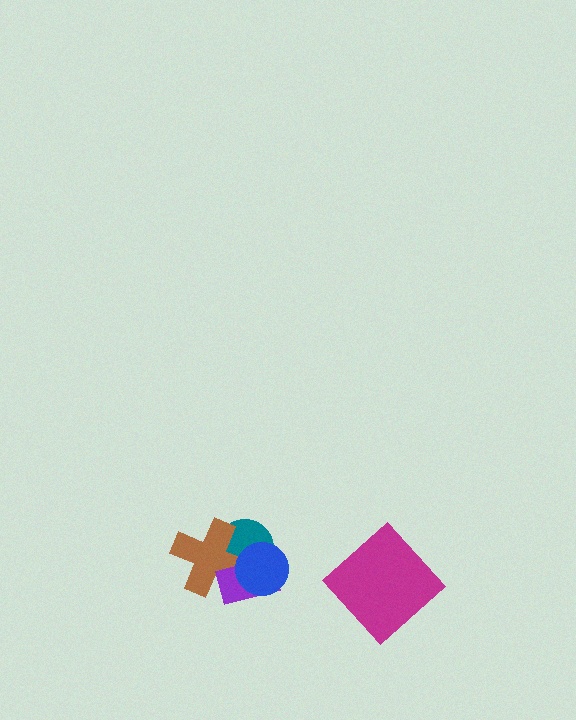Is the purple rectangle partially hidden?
Yes, it is partially covered by another shape.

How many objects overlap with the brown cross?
3 objects overlap with the brown cross.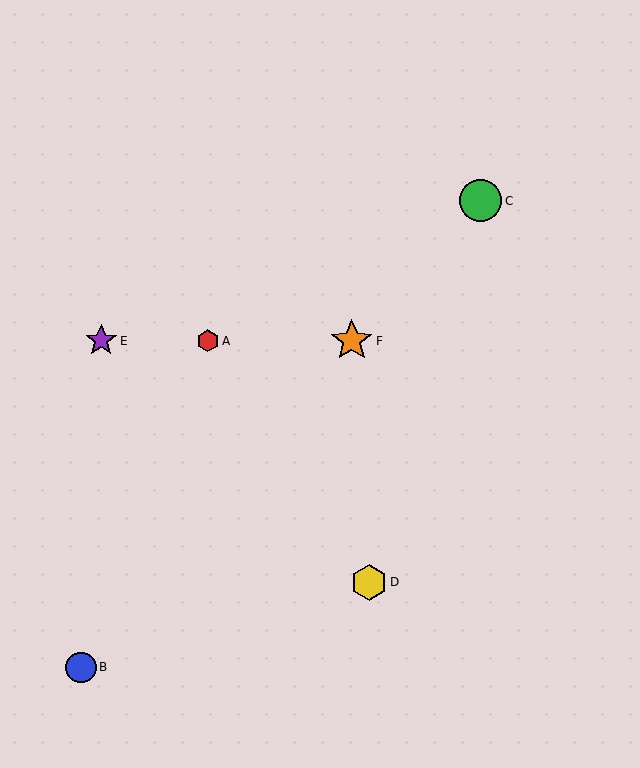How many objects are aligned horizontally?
3 objects (A, E, F) are aligned horizontally.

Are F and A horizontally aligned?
Yes, both are at y≈341.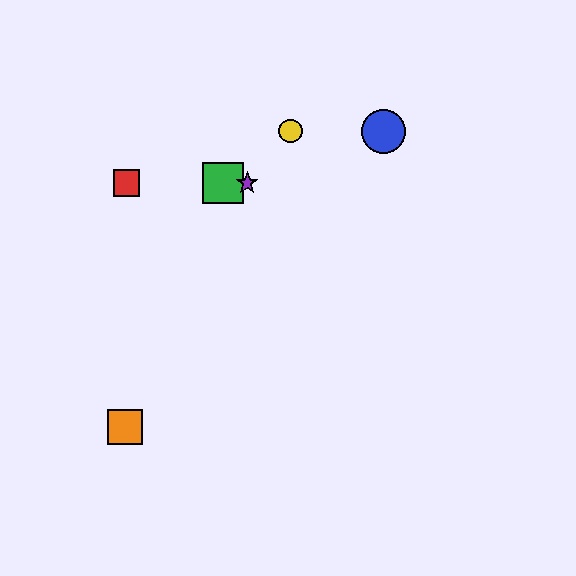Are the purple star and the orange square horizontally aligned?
No, the purple star is at y≈183 and the orange square is at y≈427.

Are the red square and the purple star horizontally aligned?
Yes, both are at y≈183.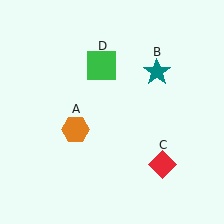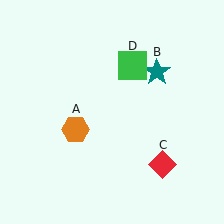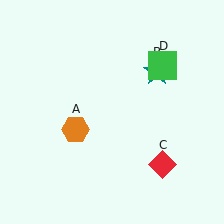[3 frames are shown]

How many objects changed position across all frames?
1 object changed position: green square (object D).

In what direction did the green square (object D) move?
The green square (object D) moved right.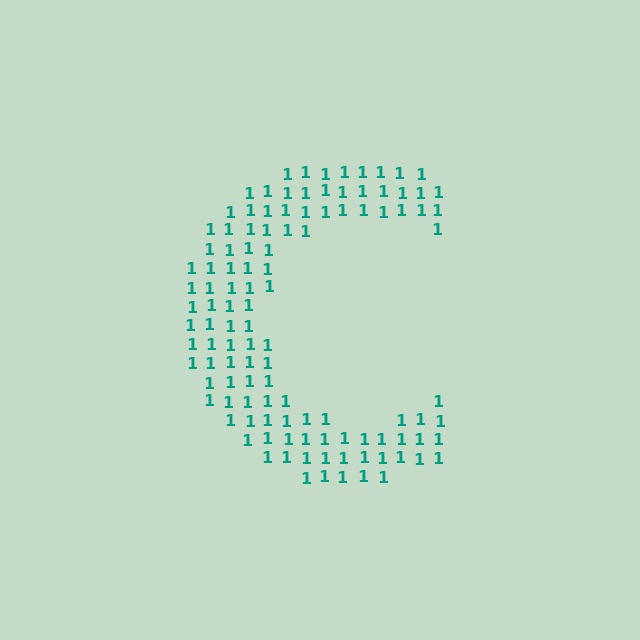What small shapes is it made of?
It is made of small digit 1's.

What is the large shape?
The large shape is the letter C.